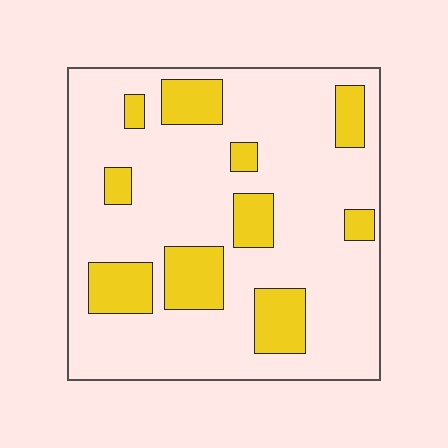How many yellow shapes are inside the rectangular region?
10.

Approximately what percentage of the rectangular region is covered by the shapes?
Approximately 20%.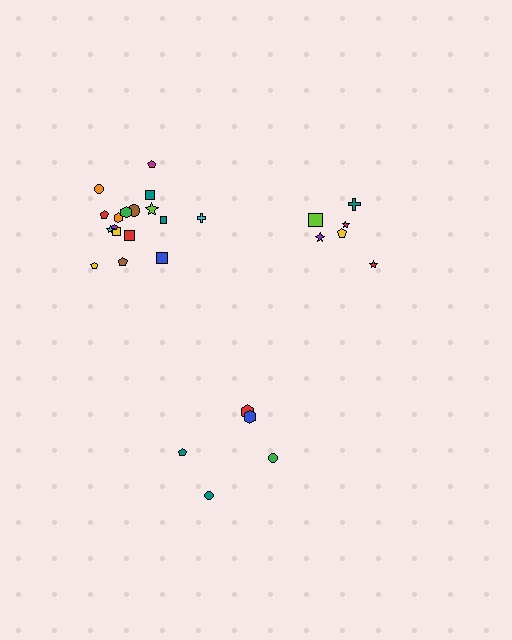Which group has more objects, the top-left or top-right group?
The top-left group.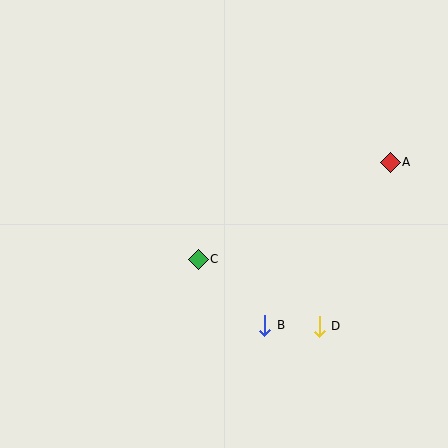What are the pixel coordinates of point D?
Point D is at (319, 326).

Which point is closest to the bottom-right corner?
Point D is closest to the bottom-right corner.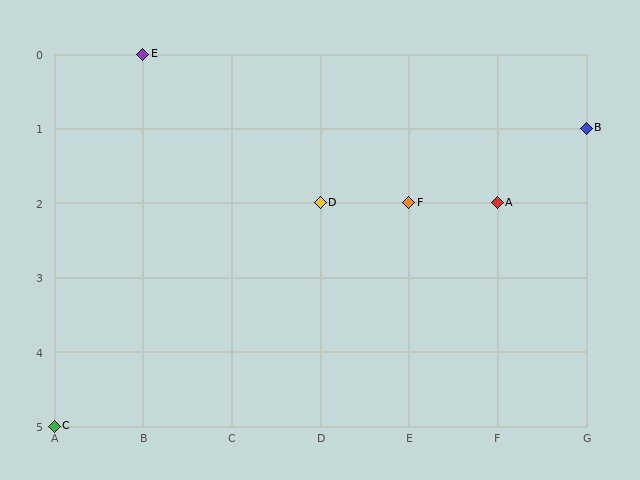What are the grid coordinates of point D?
Point D is at grid coordinates (D, 2).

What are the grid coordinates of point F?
Point F is at grid coordinates (E, 2).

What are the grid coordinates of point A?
Point A is at grid coordinates (F, 2).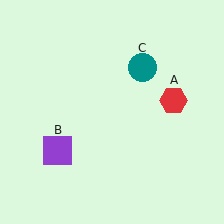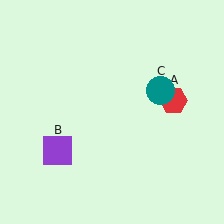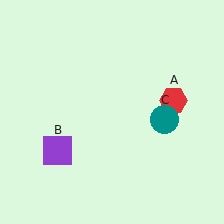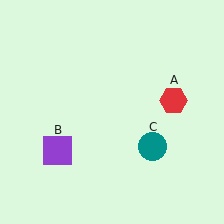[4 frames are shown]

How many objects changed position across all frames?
1 object changed position: teal circle (object C).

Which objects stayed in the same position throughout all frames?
Red hexagon (object A) and purple square (object B) remained stationary.